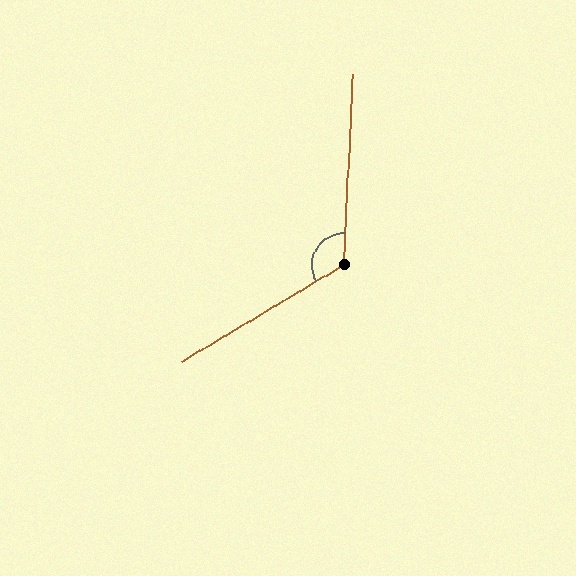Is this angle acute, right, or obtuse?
It is obtuse.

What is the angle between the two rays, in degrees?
Approximately 123 degrees.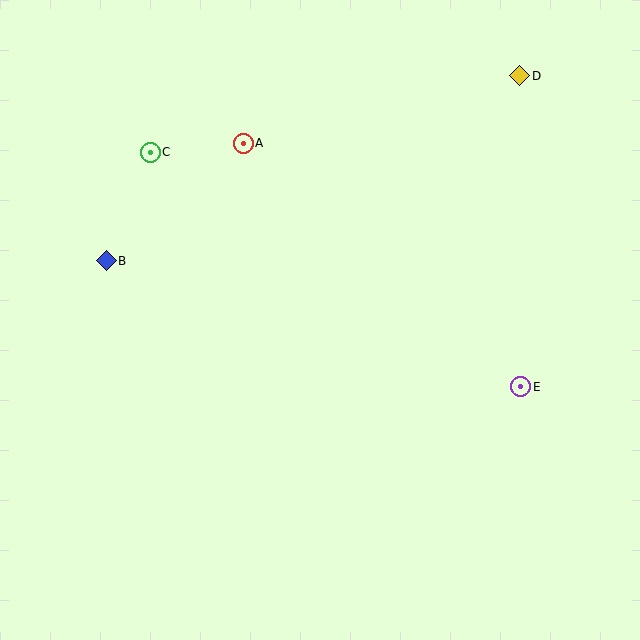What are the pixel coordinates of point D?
Point D is at (520, 76).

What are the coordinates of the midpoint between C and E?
The midpoint between C and E is at (336, 269).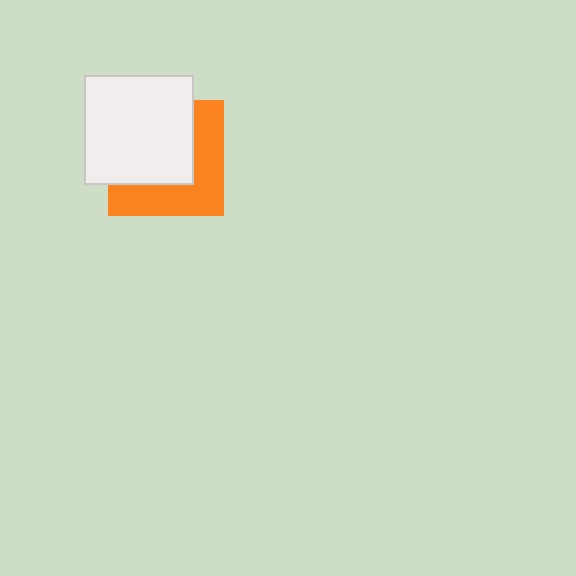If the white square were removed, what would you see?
You would see the complete orange square.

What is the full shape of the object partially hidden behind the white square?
The partially hidden object is an orange square.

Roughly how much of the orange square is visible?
About half of it is visible (roughly 45%).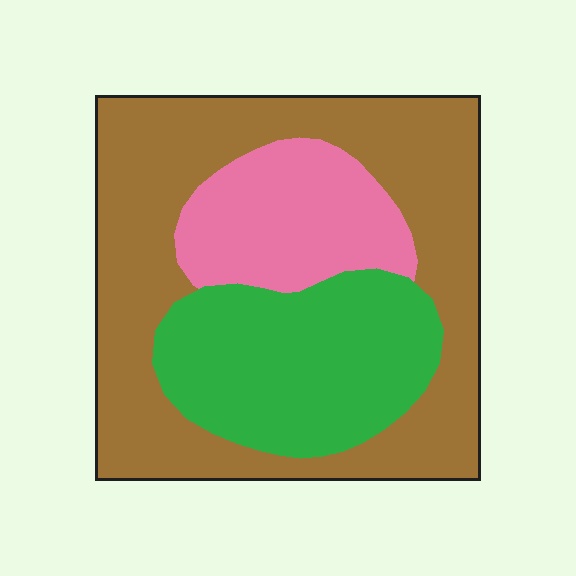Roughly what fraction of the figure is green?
Green covers about 30% of the figure.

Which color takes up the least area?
Pink, at roughly 20%.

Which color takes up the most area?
Brown, at roughly 55%.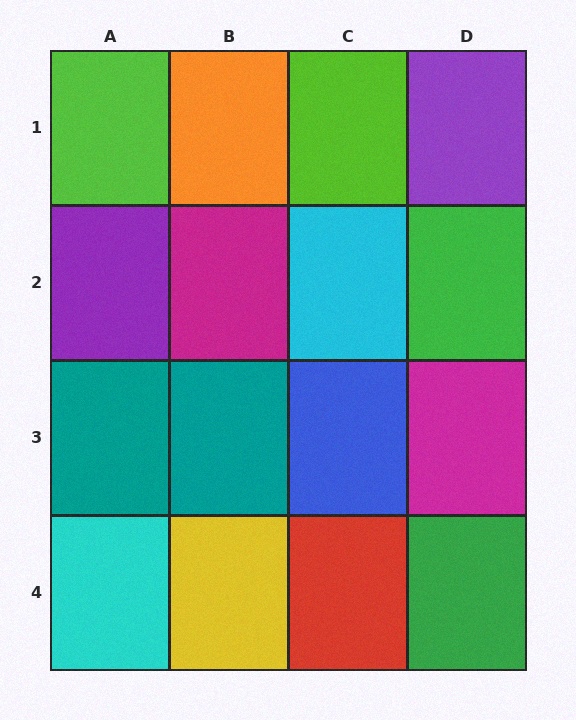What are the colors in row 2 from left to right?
Purple, magenta, cyan, green.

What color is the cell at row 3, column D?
Magenta.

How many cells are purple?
2 cells are purple.